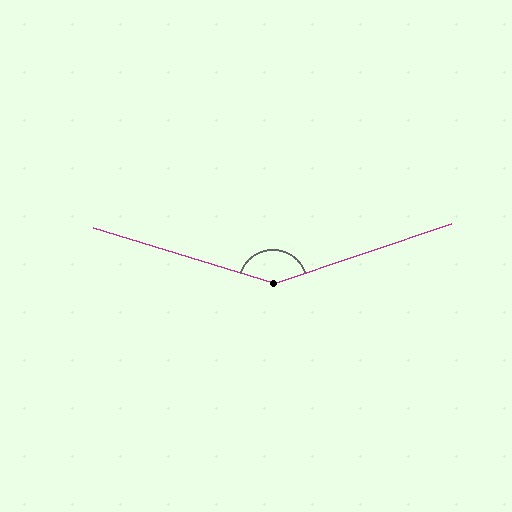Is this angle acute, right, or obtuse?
It is obtuse.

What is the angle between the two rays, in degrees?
Approximately 144 degrees.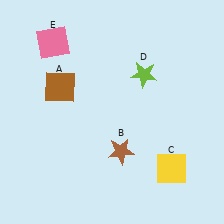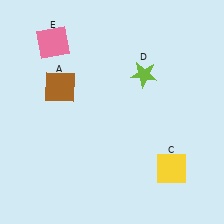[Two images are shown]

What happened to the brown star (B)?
The brown star (B) was removed in Image 2. It was in the bottom-right area of Image 1.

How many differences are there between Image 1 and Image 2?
There is 1 difference between the two images.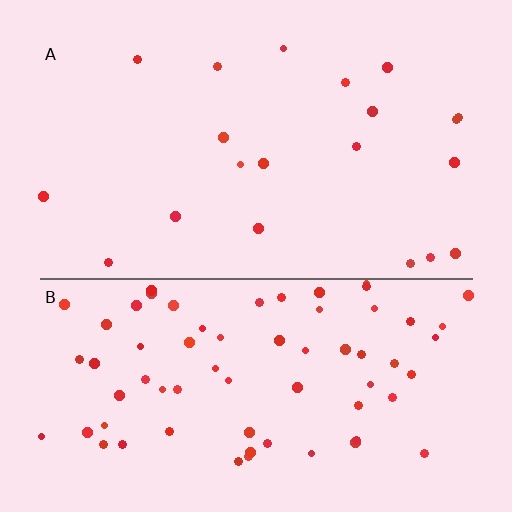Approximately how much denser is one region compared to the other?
Approximately 3.3× — region B over region A.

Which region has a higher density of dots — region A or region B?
B (the bottom).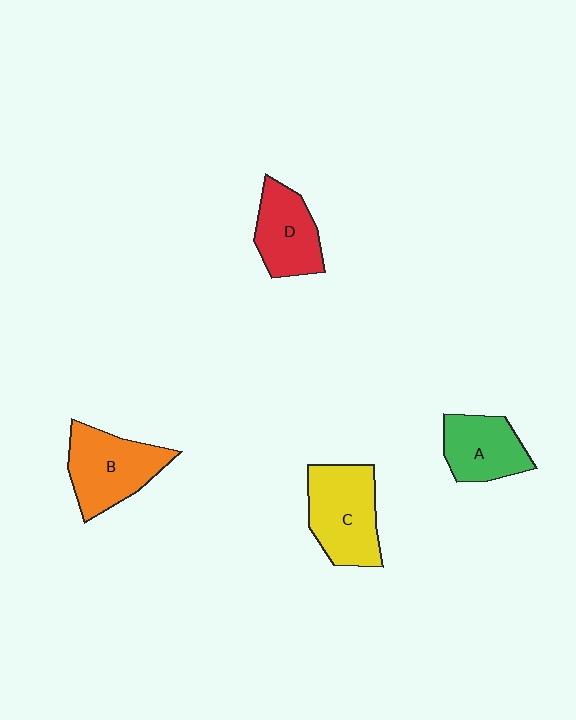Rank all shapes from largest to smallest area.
From largest to smallest: C (yellow), B (orange), D (red), A (green).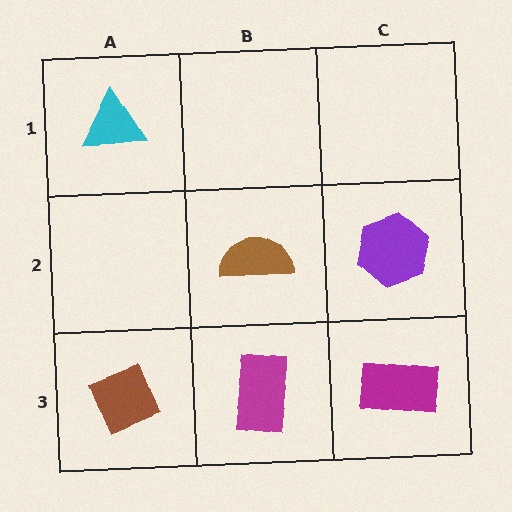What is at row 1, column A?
A cyan triangle.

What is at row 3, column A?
A brown diamond.